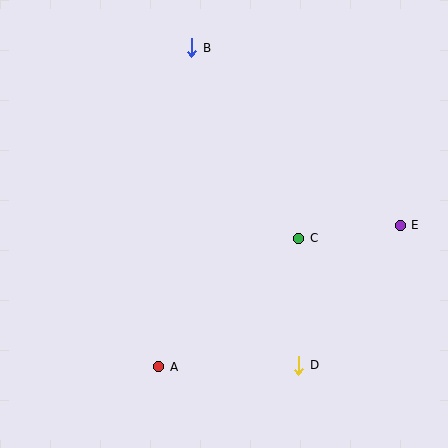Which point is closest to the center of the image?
Point C at (299, 238) is closest to the center.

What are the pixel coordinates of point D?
Point D is at (299, 365).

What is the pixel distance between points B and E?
The distance between B and E is 274 pixels.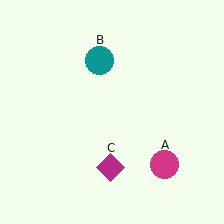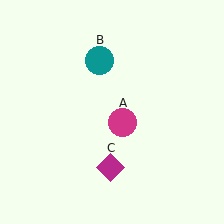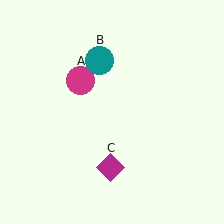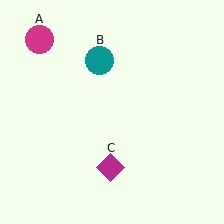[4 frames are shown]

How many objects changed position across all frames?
1 object changed position: magenta circle (object A).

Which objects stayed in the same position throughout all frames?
Teal circle (object B) and magenta diamond (object C) remained stationary.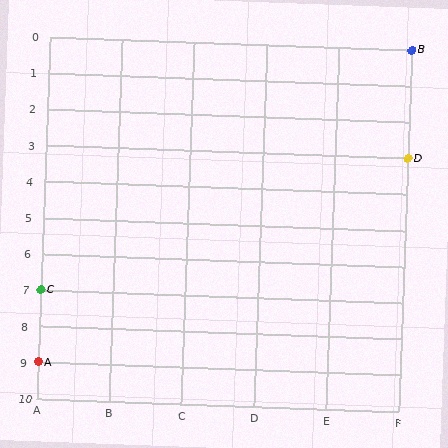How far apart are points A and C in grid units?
Points A and C are 2 rows apart.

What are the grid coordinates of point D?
Point D is at grid coordinates (F, 3).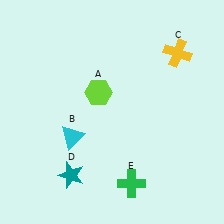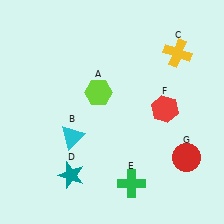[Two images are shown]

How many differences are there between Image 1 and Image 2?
There are 2 differences between the two images.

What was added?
A red hexagon (F), a red circle (G) were added in Image 2.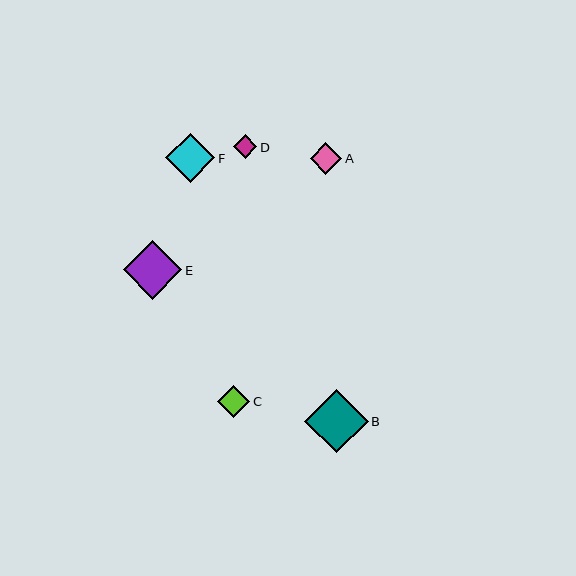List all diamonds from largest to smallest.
From largest to smallest: B, E, F, C, A, D.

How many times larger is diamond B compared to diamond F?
Diamond B is approximately 1.3 times the size of diamond F.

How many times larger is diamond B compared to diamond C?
Diamond B is approximately 2.0 times the size of diamond C.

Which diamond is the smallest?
Diamond D is the smallest with a size of approximately 24 pixels.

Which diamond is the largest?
Diamond B is the largest with a size of approximately 63 pixels.